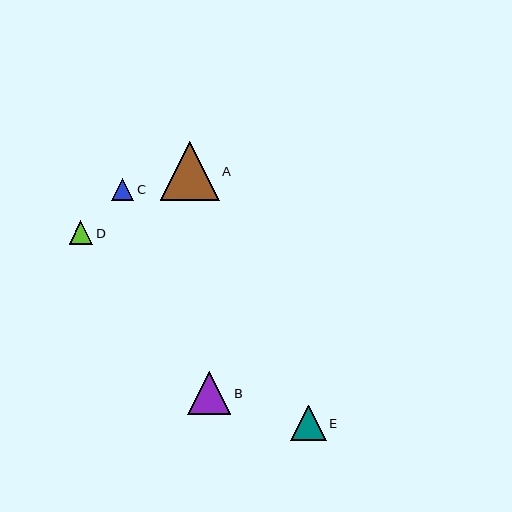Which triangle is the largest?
Triangle A is the largest with a size of approximately 59 pixels.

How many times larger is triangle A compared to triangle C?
Triangle A is approximately 2.7 times the size of triangle C.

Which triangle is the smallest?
Triangle C is the smallest with a size of approximately 22 pixels.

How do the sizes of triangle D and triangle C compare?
Triangle D and triangle C are approximately the same size.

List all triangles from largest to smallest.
From largest to smallest: A, B, E, D, C.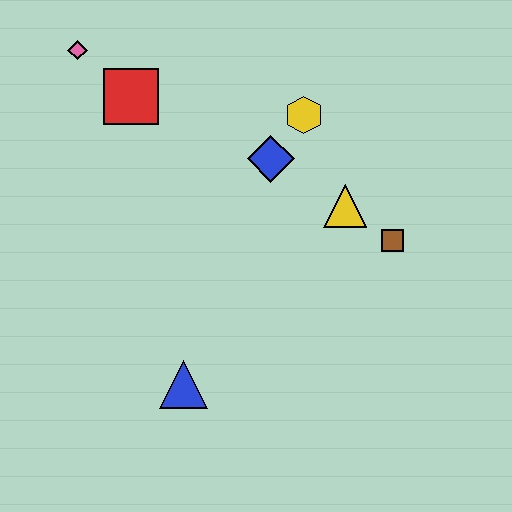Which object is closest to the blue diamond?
The yellow hexagon is closest to the blue diamond.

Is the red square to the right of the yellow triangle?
No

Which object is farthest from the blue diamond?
The blue triangle is farthest from the blue diamond.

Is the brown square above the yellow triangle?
No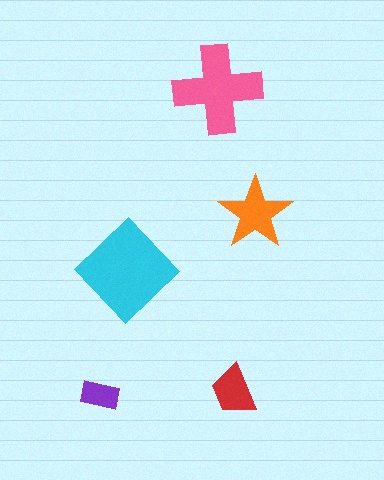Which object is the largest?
The cyan diamond.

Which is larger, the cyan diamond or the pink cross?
The cyan diamond.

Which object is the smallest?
The purple rectangle.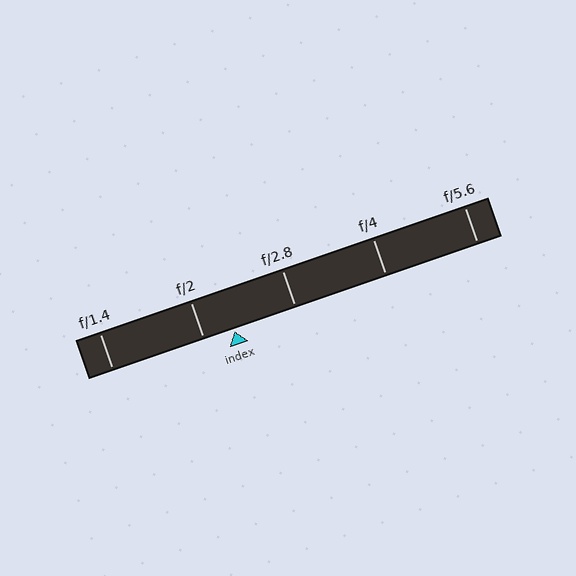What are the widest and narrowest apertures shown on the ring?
The widest aperture shown is f/1.4 and the narrowest is f/5.6.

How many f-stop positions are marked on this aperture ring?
There are 5 f-stop positions marked.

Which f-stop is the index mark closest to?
The index mark is closest to f/2.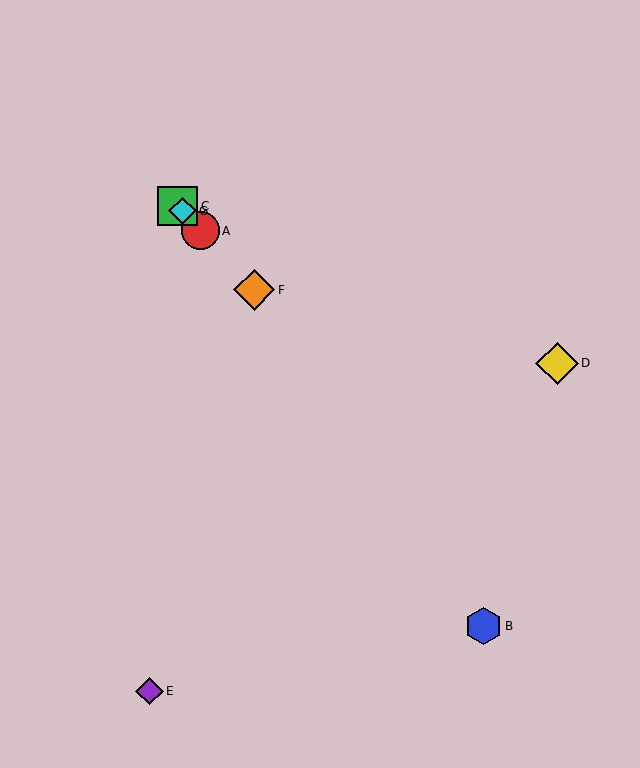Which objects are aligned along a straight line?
Objects A, C, F, G are aligned along a straight line.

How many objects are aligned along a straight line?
4 objects (A, C, F, G) are aligned along a straight line.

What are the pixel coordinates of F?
Object F is at (254, 290).